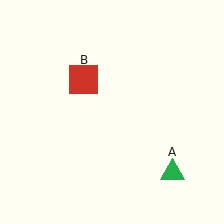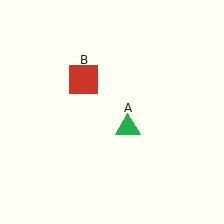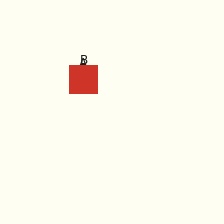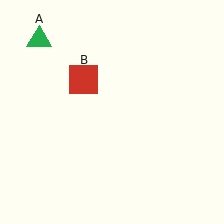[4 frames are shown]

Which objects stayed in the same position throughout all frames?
Red square (object B) remained stationary.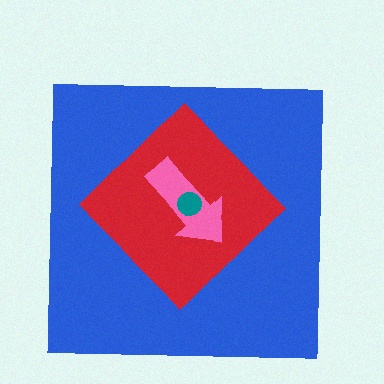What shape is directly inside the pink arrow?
The teal circle.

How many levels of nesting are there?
4.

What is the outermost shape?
The blue square.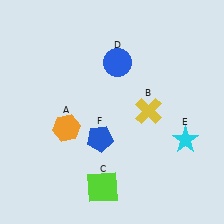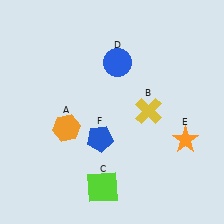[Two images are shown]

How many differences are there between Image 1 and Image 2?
There is 1 difference between the two images.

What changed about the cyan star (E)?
In Image 1, E is cyan. In Image 2, it changed to orange.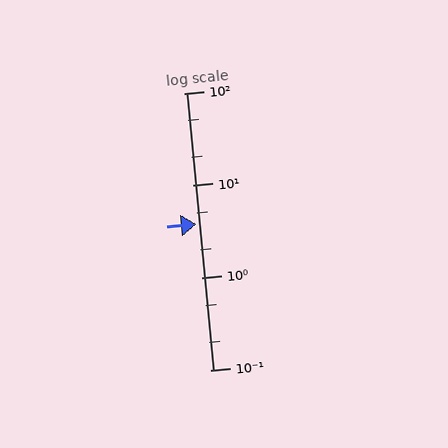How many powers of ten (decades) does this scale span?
The scale spans 3 decades, from 0.1 to 100.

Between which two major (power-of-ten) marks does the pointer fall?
The pointer is between 1 and 10.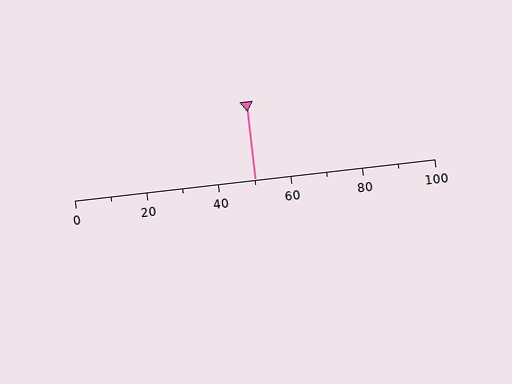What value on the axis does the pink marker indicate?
The marker indicates approximately 50.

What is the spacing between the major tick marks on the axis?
The major ticks are spaced 20 apart.